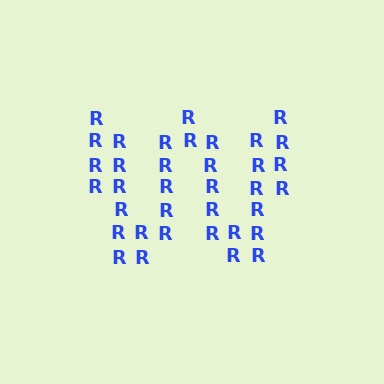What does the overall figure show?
The overall figure shows the letter W.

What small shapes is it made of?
It is made of small letter R's.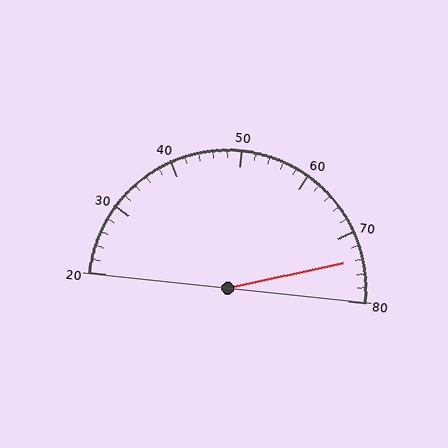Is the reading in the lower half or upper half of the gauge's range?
The reading is in the upper half of the range (20 to 80).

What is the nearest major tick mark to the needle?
The nearest major tick mark is 70.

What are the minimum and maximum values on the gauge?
The gauge ranges from 20 to 80.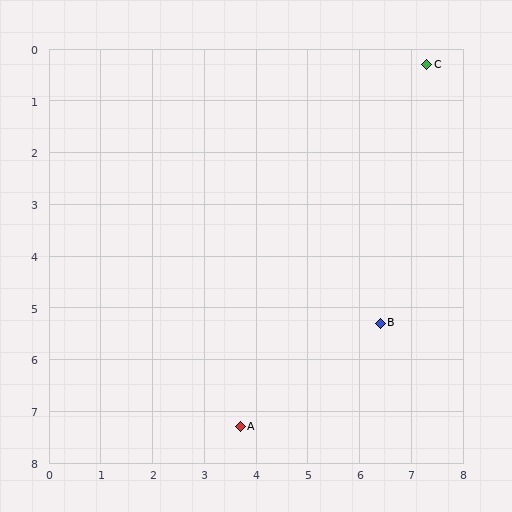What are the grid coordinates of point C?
Point C is at approximately (7.3, 0.3).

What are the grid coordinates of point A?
Point A is at approximately (3.7, 7.3).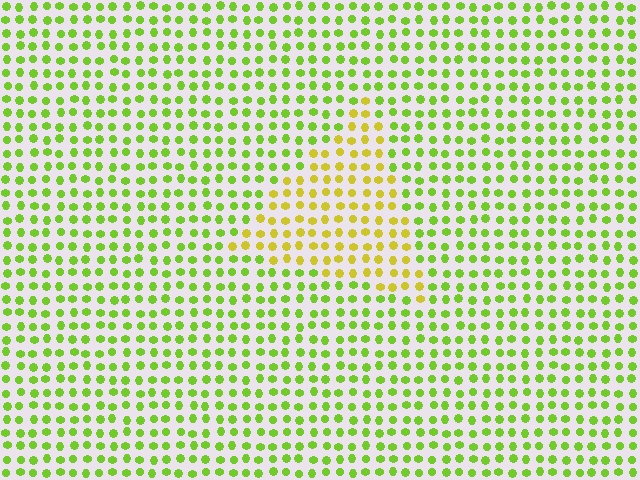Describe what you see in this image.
The image is filled with small lime elements in a uniform arrangement. A triangle-shaped region is visible where the elements are tinted to a slightly different hue, forming a subtle color boundary.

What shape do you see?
I see a triangle.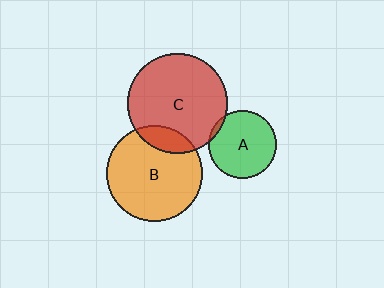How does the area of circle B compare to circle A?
Approximately 2.0 times.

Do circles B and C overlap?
Yes.